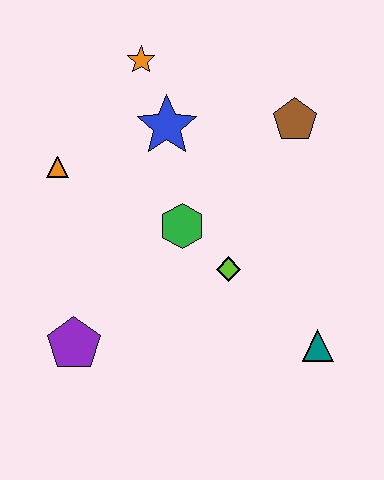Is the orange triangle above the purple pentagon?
Yes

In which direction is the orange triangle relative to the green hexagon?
The orange triangle is to the left of the green hexagon.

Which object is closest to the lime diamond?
The green hexagon is closest to the lime diamond.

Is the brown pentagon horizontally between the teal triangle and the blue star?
Yes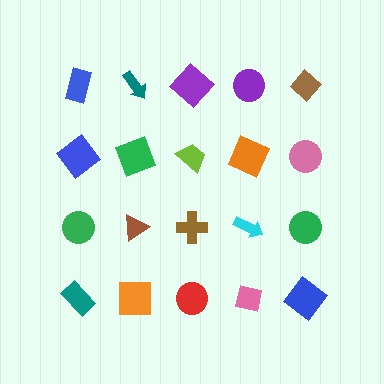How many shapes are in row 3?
5 shapes.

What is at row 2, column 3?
A lime trapezoid.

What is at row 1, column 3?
A purple diamond.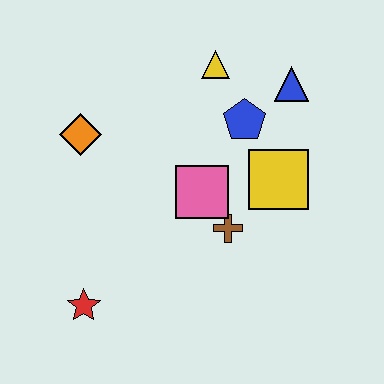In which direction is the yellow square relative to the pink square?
The yellow square is to the right of the pink square.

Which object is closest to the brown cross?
The pink square is closest to the brown cross.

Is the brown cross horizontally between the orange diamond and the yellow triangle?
No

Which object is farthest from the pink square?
The red star is farthest from the pink square.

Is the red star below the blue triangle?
Yes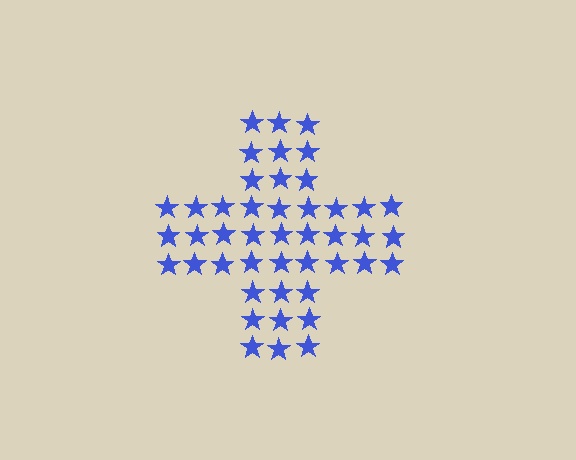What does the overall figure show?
The overall figure shows a cross.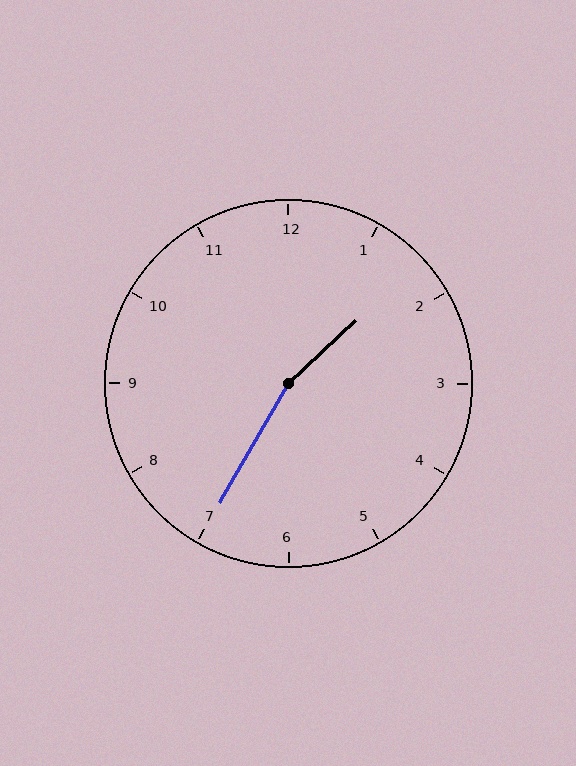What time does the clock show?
1:35.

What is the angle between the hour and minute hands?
Approximately 162 degrees.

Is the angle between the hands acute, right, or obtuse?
It is obtuse.